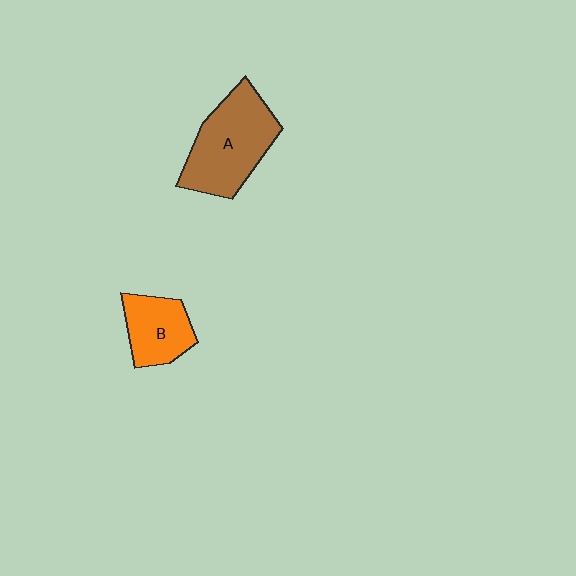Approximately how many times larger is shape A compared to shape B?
Approximately 1.7 times.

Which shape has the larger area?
Shape A (brown).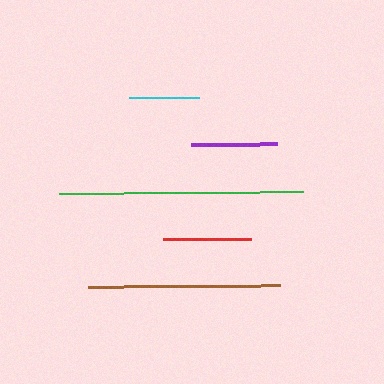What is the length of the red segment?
The red segment is approximately 87 pixels long.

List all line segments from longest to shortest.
From longest to shortest: green, brown, red, purple, cyan.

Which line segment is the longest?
The green line is the longest at approximately 244 pixels.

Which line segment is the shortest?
The cyan line is the shortest at approximately 70 pixels.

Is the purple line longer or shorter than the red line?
The red line is longer than the purple line.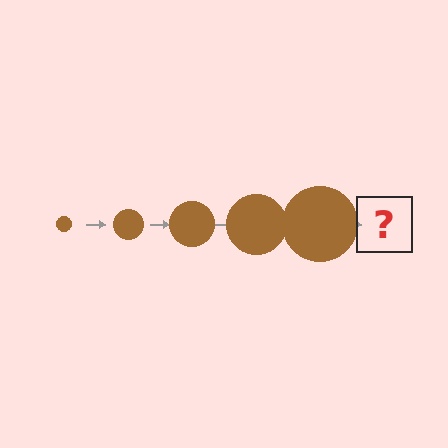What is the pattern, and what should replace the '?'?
The pattern is that the circle gets progressively larger each step. The '?' should be a brown circle, larger than the previous one.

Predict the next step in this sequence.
The next step is a brown circle, larger than the previous one.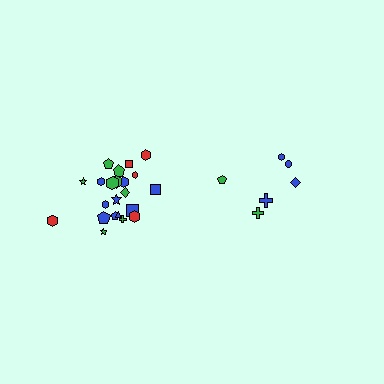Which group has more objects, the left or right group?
The left group.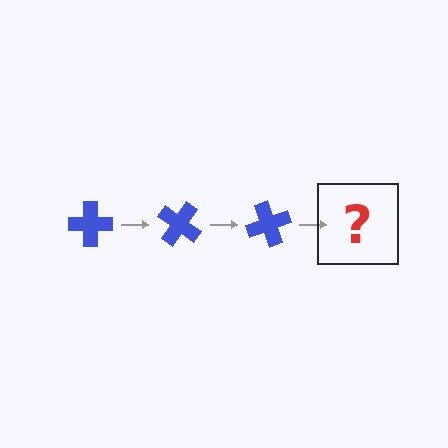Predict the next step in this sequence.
The next step is a blue cross rotated 105 degrees.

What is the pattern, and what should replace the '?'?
The pattern is that the cross rotates 35 degrees each step. The '?' should be a blue cross rotated 105 degrees.